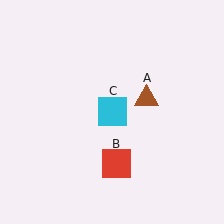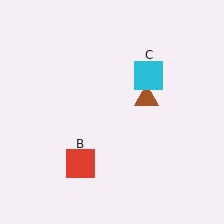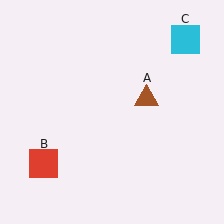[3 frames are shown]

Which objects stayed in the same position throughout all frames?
Brown triangle (object A) remained stationary.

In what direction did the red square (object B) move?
The red square (object B) moved left.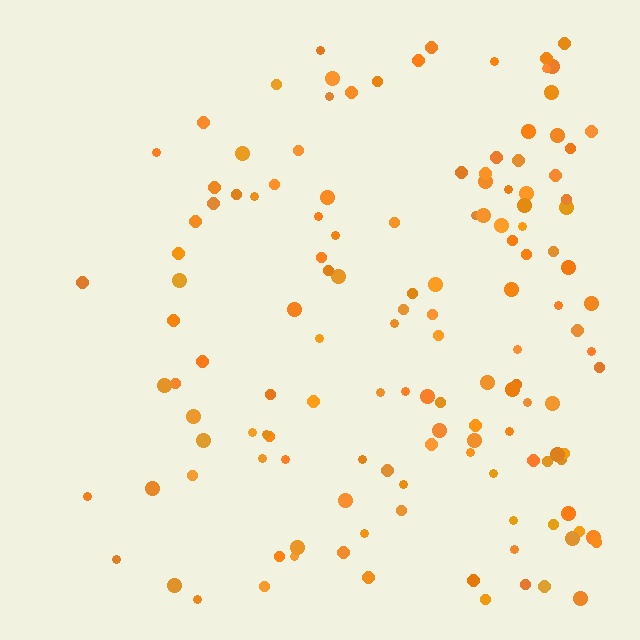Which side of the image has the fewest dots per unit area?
The left.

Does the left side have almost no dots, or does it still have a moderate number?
Still a moderate number, just noticeably fewer than the right.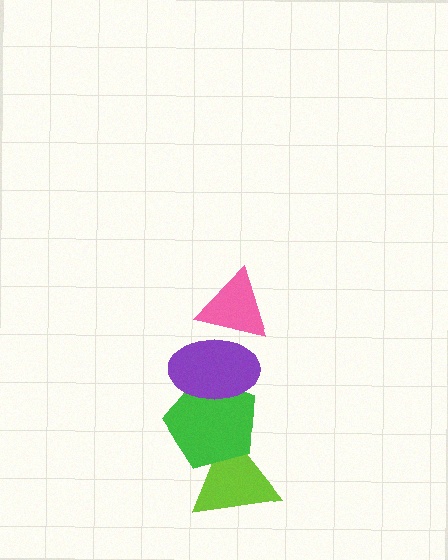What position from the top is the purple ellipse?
The purple ellipse is 2nd from the top.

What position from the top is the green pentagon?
The green pentagon is 3rd from the top.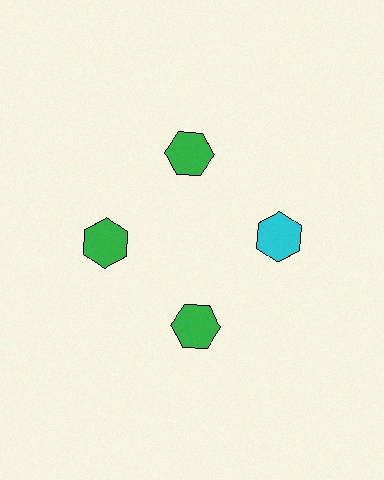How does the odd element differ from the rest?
It has a different color: cyan instead of green.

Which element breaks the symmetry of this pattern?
The cyan hexagon at roughly the 3 o'clock position breaks the symmetry. All other shapes are green hexagons.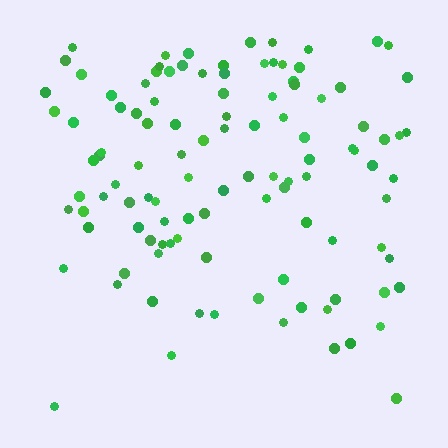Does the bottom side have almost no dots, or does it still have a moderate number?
Still a moderate number, just noticeably fewer than the top.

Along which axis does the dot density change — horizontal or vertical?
Vertical.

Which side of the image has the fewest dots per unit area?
The bottom.